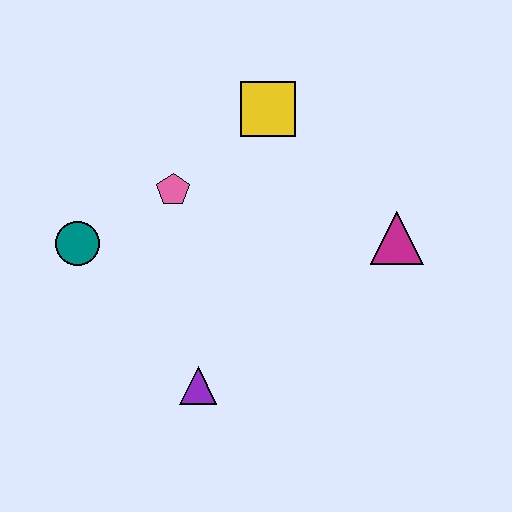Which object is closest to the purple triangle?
The teal circle is closest to the purple triangle.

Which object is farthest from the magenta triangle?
The teal circle is farthest from the magenta triangle.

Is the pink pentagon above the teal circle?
Yes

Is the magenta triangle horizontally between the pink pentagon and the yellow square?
No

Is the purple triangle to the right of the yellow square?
No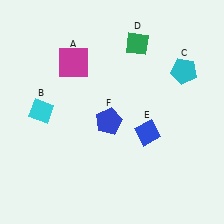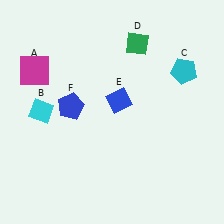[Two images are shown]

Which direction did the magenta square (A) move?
The magenta square (A) moved left.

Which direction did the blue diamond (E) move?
The blue diamond (E) moved up.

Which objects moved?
The objects that moved are: the magenta square (A), the blue diamond (E), the blue pentagon (F).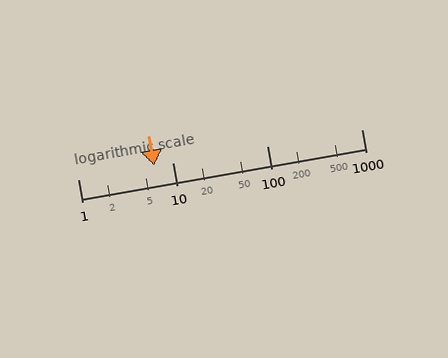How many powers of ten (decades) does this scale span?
The scale spans 3 decades, from 1 to 1000.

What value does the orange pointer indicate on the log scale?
The pointer indicates approximately 6.4.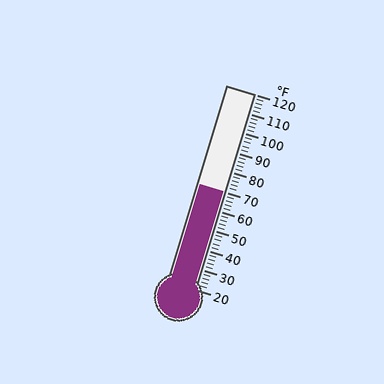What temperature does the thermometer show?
The thermometer shows approximately 70°F.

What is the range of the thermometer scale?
The thermometer scale ranges from 20°F to 120°F.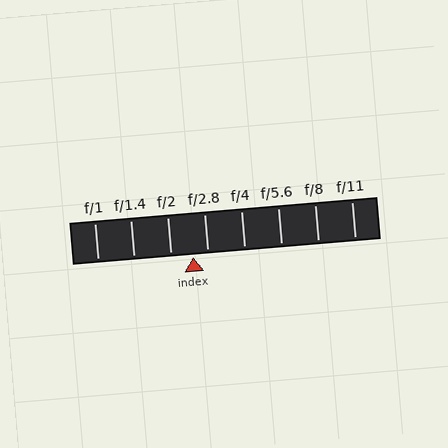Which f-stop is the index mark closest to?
The index mark is closest to f/2.8.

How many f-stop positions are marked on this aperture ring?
There are 8 f-stop positions marked.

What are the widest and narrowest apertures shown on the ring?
The widest aperture shown is f/1 and the narrowest is f/11.